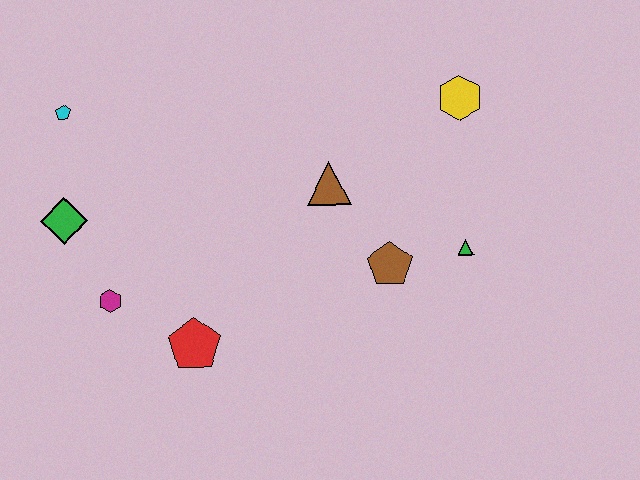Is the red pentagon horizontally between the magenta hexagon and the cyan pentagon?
No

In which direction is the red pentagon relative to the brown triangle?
The red pentagon is below the brown triangle.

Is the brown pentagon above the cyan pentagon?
No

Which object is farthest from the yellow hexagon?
The green diamond is farthest from the yellow hexagon.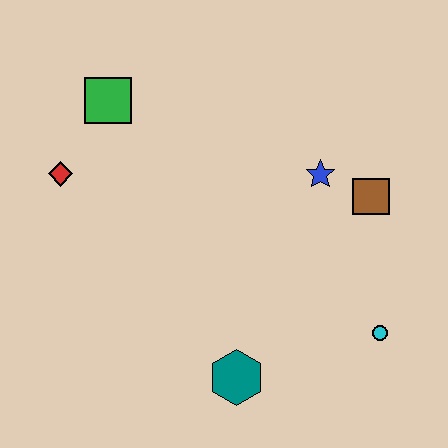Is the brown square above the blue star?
No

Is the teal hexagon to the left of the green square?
No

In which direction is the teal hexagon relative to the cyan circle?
The teal hexagon is to the left of the cyan circle.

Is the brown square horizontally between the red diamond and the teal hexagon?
No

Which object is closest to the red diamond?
The green square is closest to the red diamond.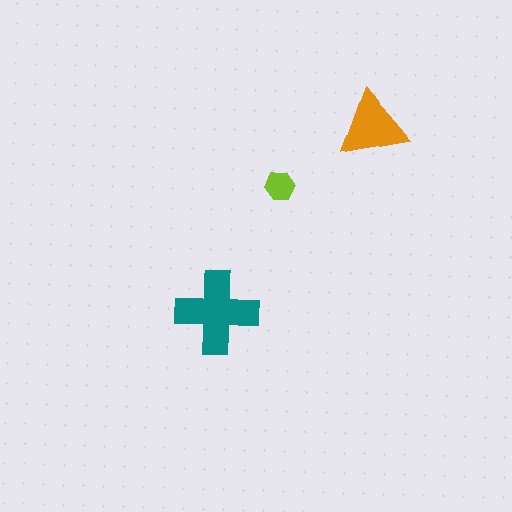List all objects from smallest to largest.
The lime hexagon, the orange triangle, the teal cross.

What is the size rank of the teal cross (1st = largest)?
1st.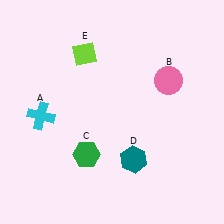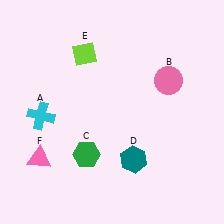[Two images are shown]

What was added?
A pink triangle (F) was added in Image 2.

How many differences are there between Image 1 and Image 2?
There is 1 difference between the two images.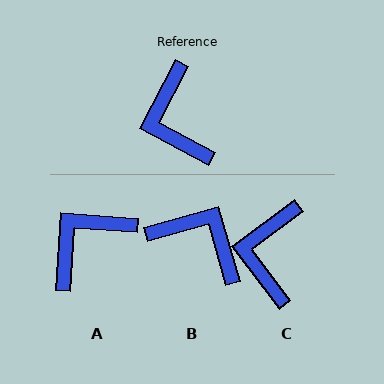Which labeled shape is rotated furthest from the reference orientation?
B, about 136 degrees away.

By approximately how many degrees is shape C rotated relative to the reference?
Approximately 25 degrees clockwise.